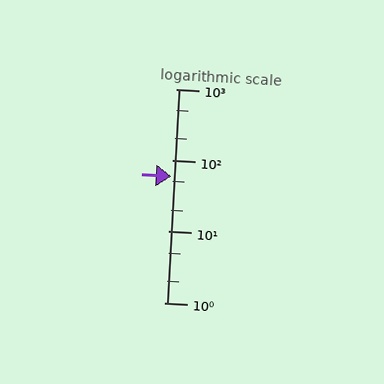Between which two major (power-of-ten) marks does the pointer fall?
The pointer is between 10 and 100.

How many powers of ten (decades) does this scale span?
The scale spans 3 decades, from 1 to 1000.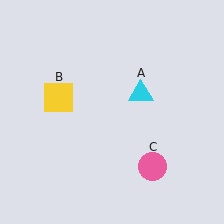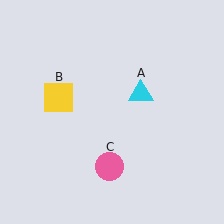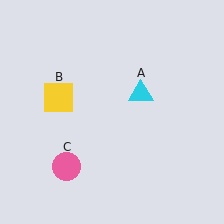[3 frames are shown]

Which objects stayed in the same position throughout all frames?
Cyan triangle (object A) and yellow square (object B) remained stationary.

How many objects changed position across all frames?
1 object changed position: pink circle (object C).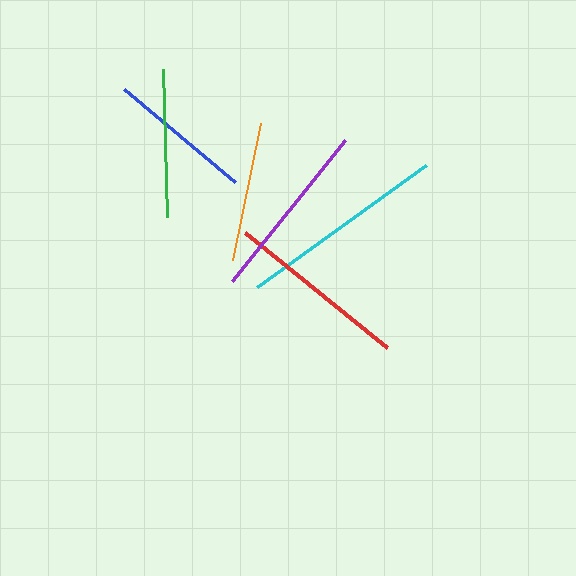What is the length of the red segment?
The red segment is approximately 182 pixels long.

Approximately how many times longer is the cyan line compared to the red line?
The cyan line is approximately 1.1 times the length of the red line.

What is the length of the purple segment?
The purple segment is approximately 181 pixels long.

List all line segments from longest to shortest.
From longest to shortest: cyan, red, purple, green, blue, orange.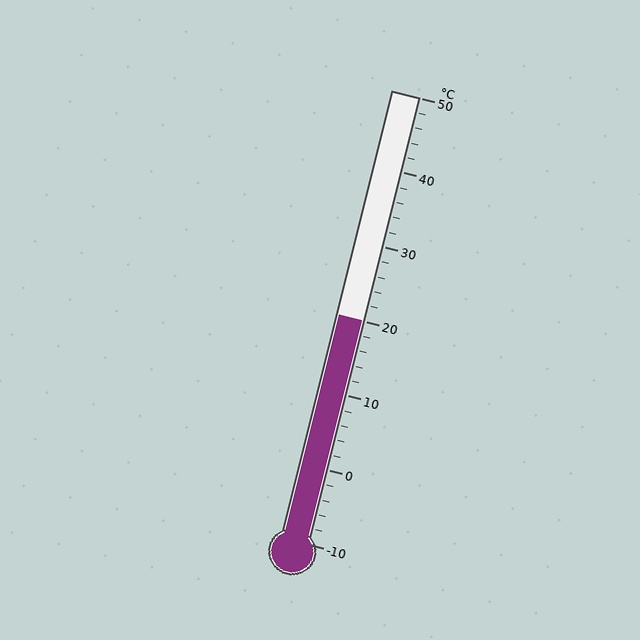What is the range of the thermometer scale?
The thermometer scale ranges from -10°C to 50°C.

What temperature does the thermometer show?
The thermometer shows approximately 20°C.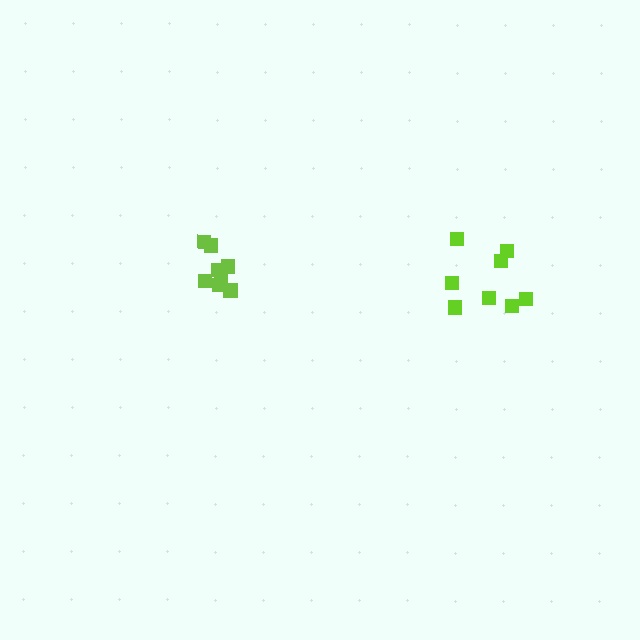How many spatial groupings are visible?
There are 2 spatial groupings.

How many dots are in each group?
Group 1: 8 dots, Group 2: 8 dots (16 total).